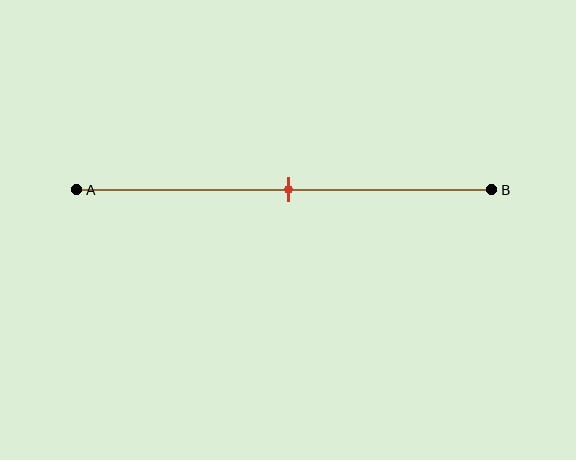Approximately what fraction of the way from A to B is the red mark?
The red mark is approximately 50% of the way from A to B.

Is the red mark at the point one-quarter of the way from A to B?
No, the mark is at about 50% from A, not at the 25% one-quarter point.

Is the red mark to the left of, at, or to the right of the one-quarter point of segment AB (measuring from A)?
The red mark is to the right of the one-quarter point of segment AB.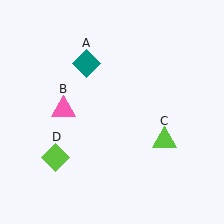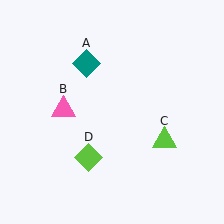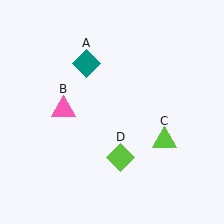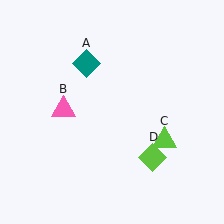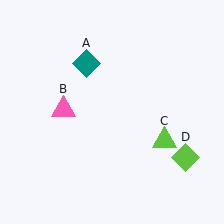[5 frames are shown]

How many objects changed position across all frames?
1 object changed position: lime diamond (object D).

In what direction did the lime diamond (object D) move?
The lime diamond (object D) moved right.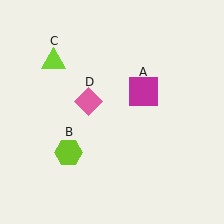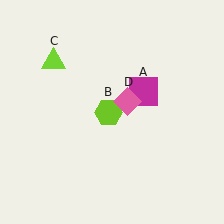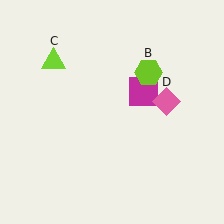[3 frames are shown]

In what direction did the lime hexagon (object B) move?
The lime hexagon (object B) moved up and to the right.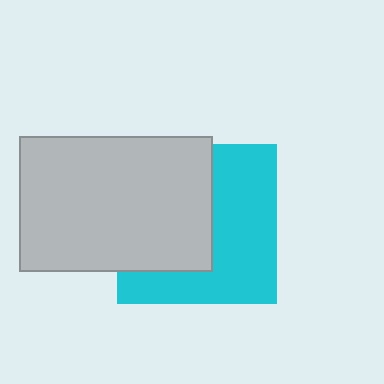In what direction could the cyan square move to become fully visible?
The cyan square could move right. That would shift it out from behind the light gray rectangle entirely.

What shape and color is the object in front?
The object in front is a light gray rectangle.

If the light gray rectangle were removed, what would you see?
You would see the complete cyan square.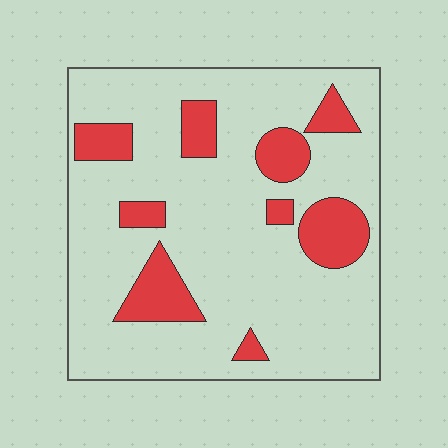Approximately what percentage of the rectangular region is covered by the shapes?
Approximately 20%.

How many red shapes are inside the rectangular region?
9.